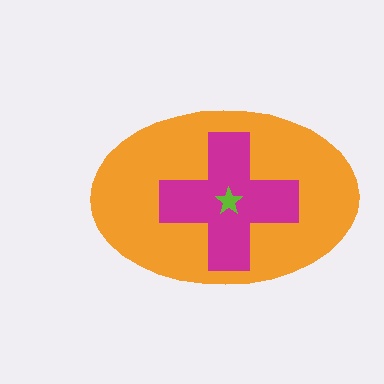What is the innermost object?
The lime star.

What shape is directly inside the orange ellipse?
The magenta cross.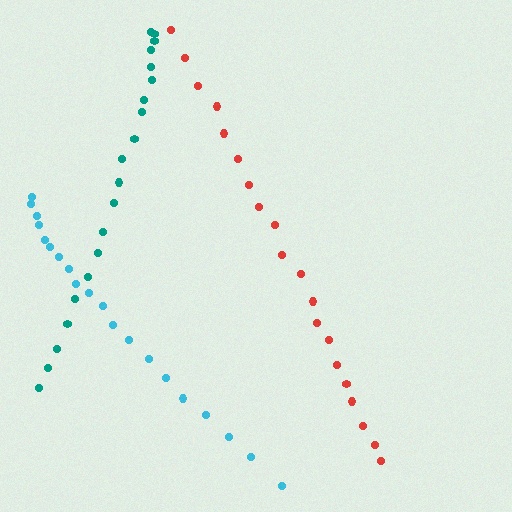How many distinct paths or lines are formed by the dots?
There are 3 distinct paths.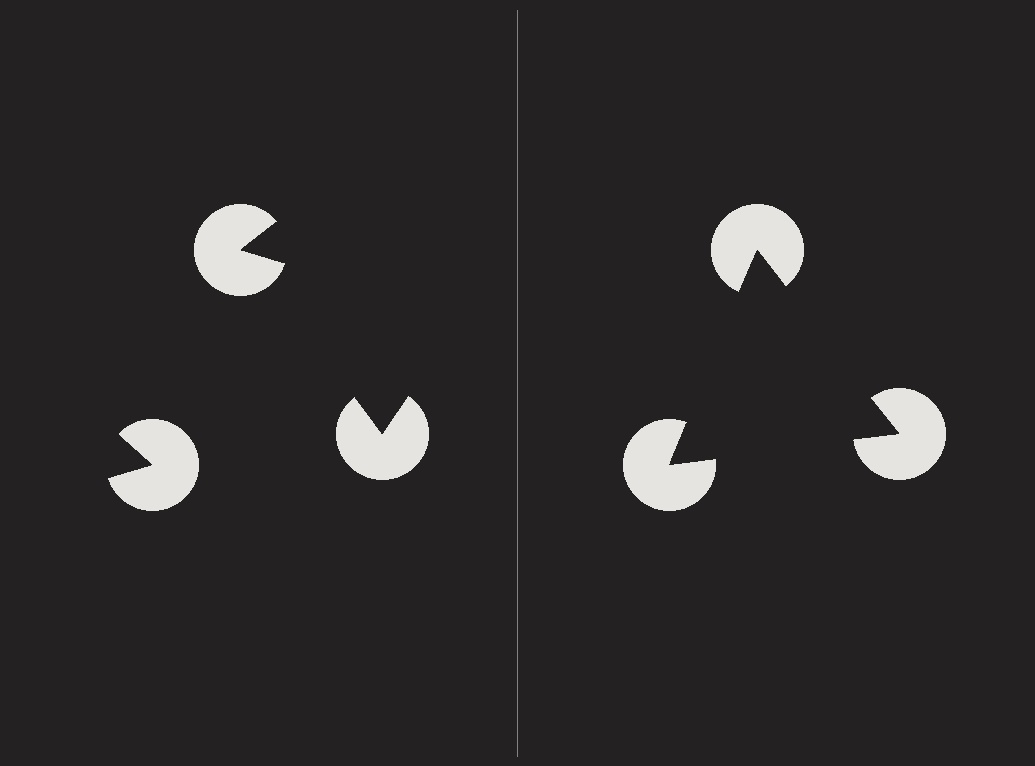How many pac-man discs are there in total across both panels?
6 — 3 on each side.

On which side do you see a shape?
An illusory triangle appears on the right side. On the left side the wedge cuts are rotated, so no coherent shape forms.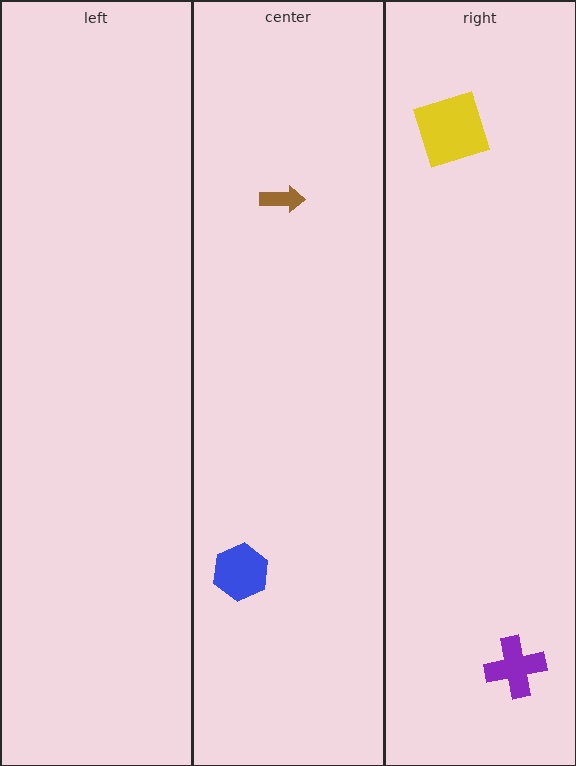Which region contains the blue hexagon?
The center region.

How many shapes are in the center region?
2.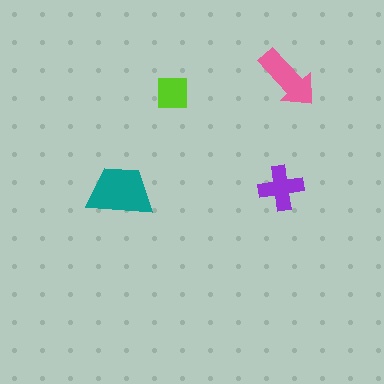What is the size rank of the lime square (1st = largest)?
4th.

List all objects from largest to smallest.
The teal trapezoid, the pink arrow, the purple cross, the lime square.